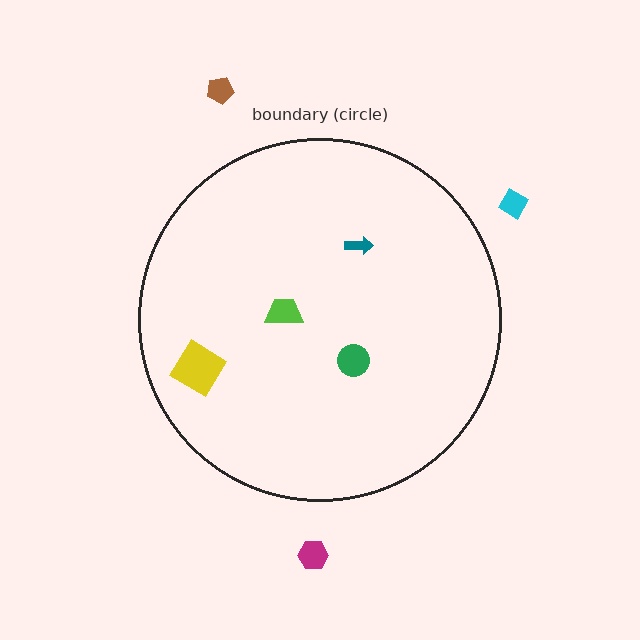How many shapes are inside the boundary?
4 inside, 3 outside.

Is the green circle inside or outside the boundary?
Inside.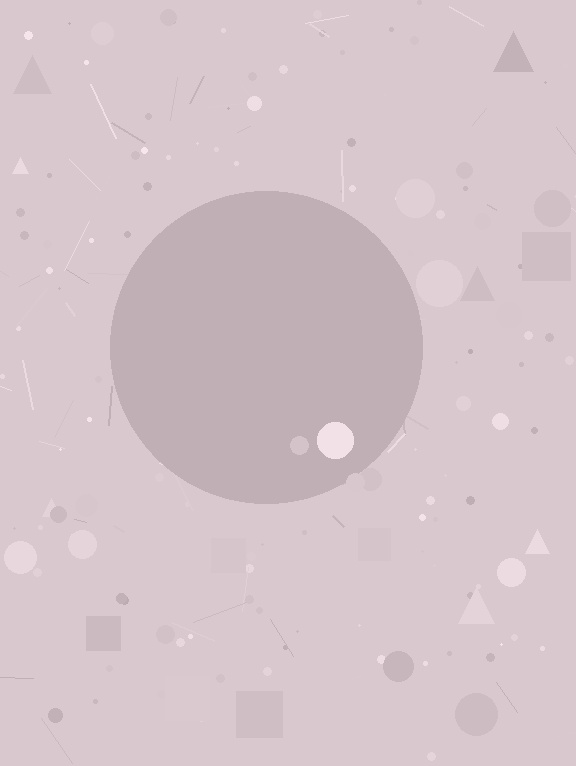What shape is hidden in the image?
A circle is hidden in the image.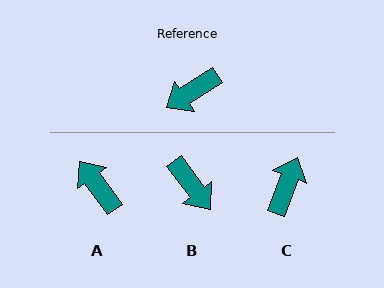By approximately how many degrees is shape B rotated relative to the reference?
Approximately 94 degrees counter-clockwise.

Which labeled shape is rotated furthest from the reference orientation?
C, about 143 degrees away.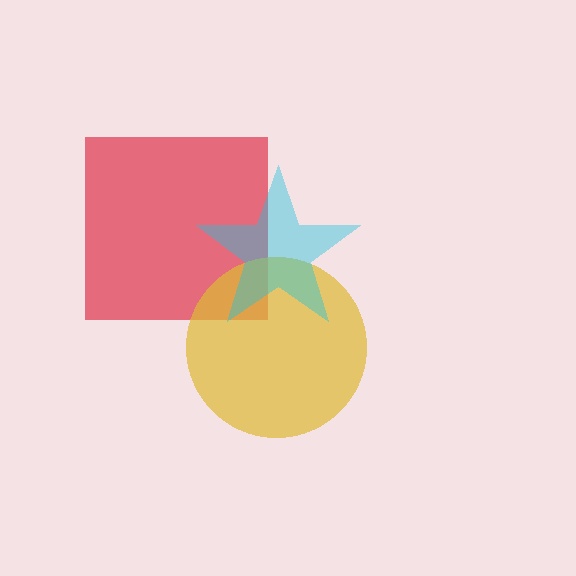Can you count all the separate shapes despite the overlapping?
Yes, there are 3 separate shapes.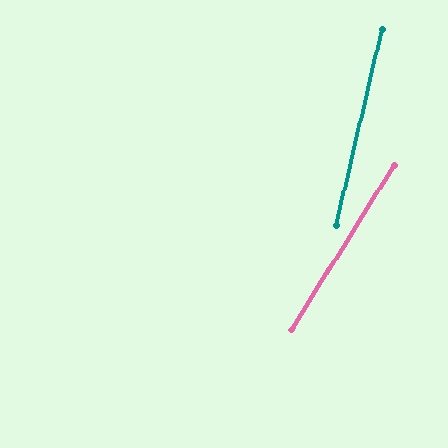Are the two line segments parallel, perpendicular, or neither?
Neither parallel nor perpendicular — they differ by about 19°.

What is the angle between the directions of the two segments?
Approximately 19 degrees.